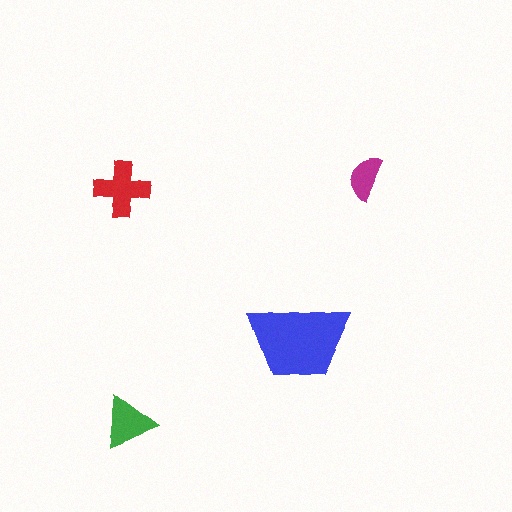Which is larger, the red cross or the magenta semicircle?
The red cross.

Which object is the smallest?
The magenta semicircle.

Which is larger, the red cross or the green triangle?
The red cross.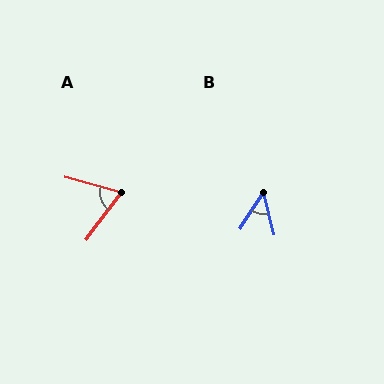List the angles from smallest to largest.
B (46°), A (69°).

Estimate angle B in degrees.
Approximately 46 degrees.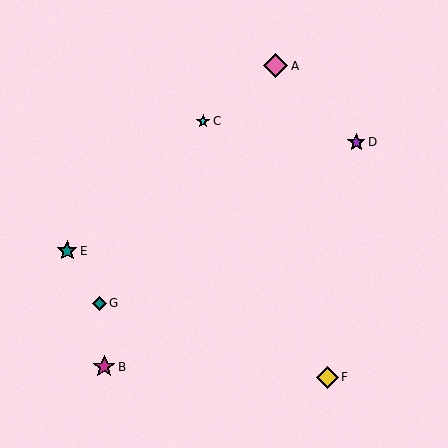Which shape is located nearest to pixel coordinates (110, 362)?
The magenta star (labeled B) at (104, 367) is nearest to that location.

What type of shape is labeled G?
Shape G is a teal diamond.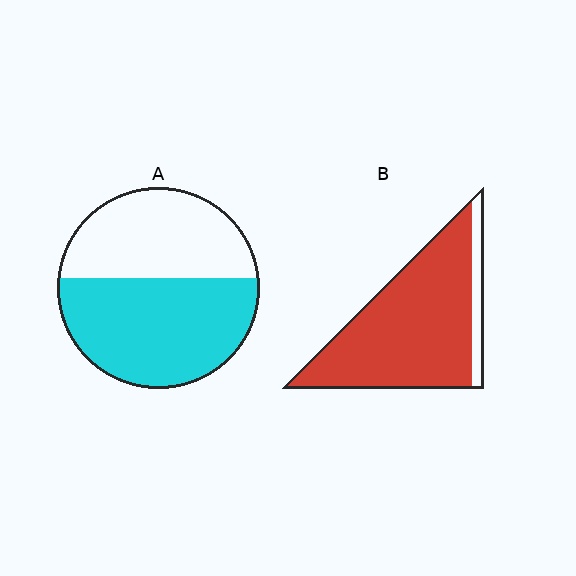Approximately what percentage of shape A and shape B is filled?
A is approximately 55% and B is approximately 90%.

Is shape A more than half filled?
Yes.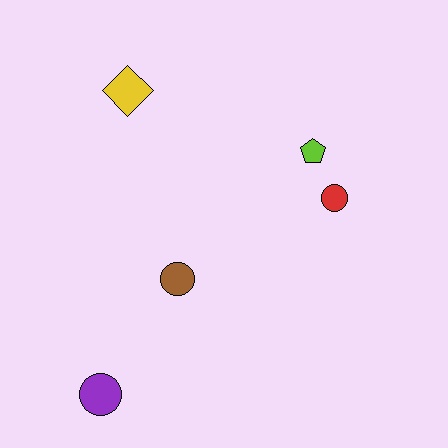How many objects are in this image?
There are 5 objects.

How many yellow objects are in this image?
There is 1 yellow object.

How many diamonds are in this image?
There is 1 diamond.